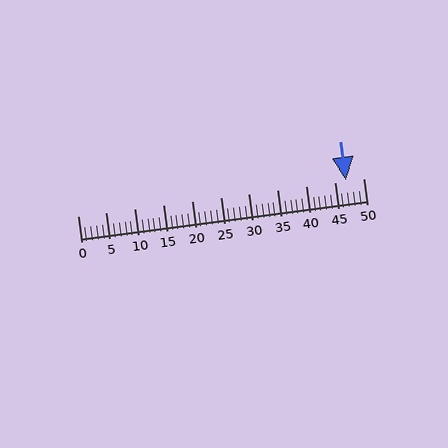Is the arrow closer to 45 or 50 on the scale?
The arrow is closer to 45.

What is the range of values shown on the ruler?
The ruler shows values from 0 to 50.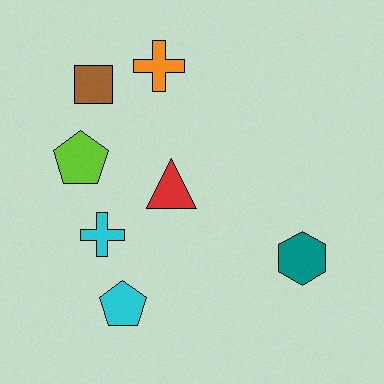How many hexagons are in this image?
There is 1 hexagon.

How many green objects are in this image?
There are no green objects.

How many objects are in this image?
There are 7 objects.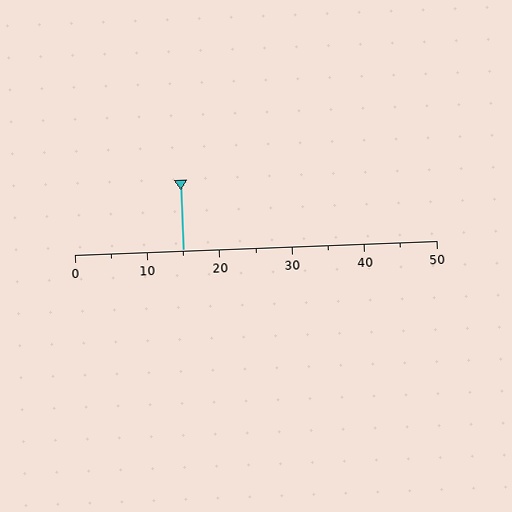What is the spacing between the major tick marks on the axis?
The major ticks are spaced 10 apart.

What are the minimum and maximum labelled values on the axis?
The axis runs from 0 to 50.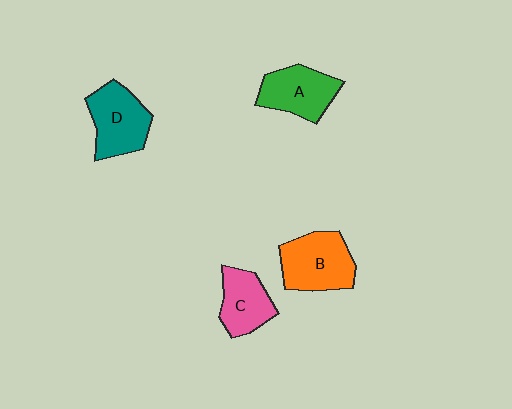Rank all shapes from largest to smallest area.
From largest to smallest: B (orange), D (teal), A (green), C (pink).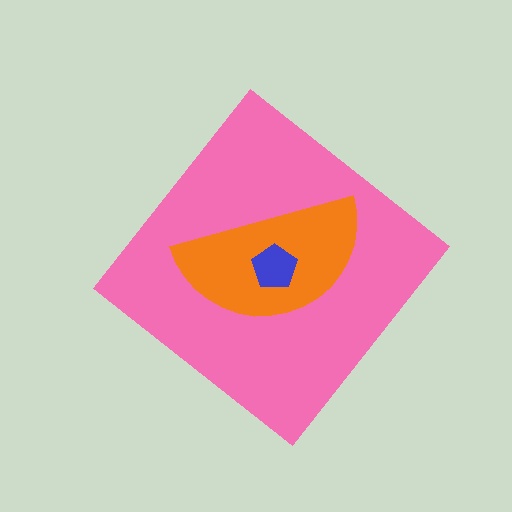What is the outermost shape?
The pink diamond.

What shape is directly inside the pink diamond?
The orange semicircle.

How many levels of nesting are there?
3.